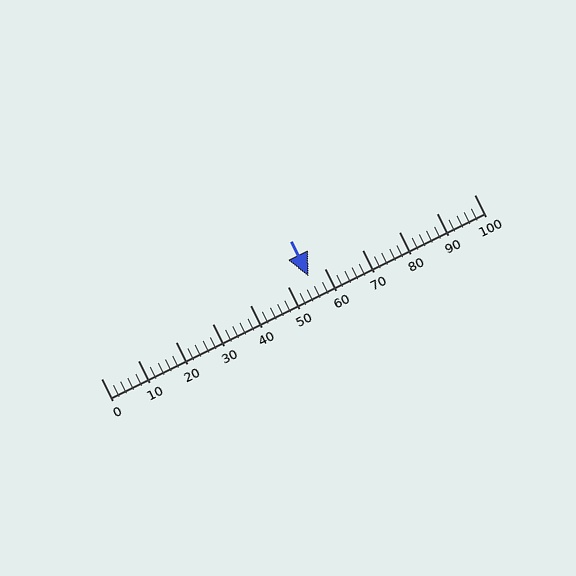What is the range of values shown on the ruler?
The ruler shows values from 0 to 100.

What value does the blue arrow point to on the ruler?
The blue arrow points to approximately 56.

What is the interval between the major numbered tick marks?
The major tick marks are spaced 10 units apart.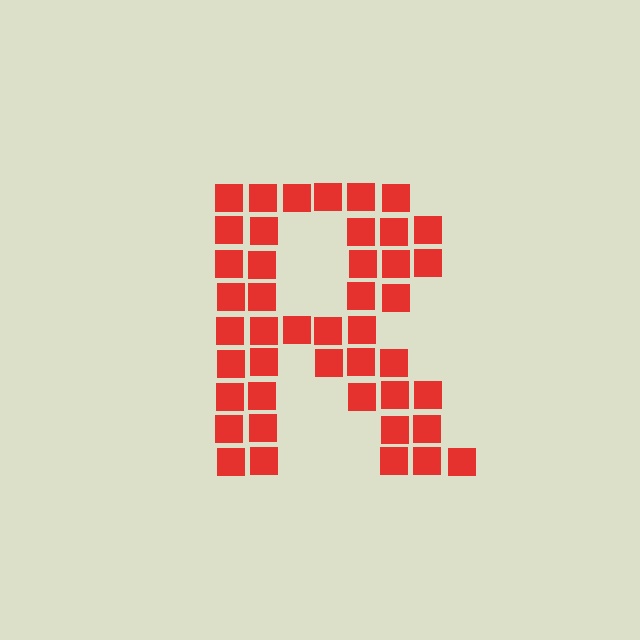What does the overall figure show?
The overall figure shows the letter R.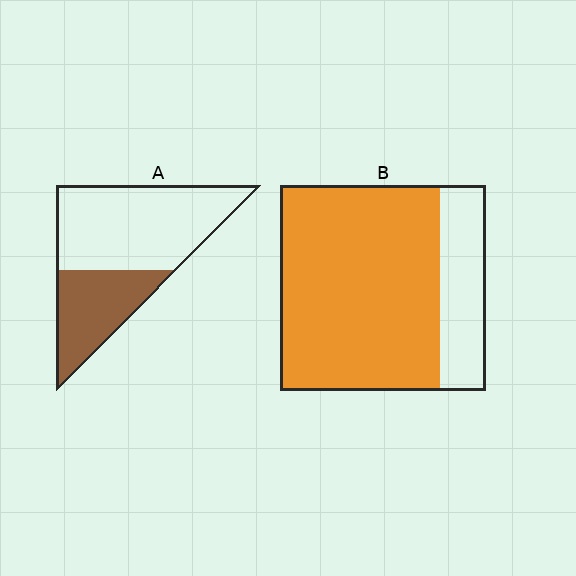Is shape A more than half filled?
No.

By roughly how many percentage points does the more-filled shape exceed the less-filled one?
By roughly 45 percentage points (B over A).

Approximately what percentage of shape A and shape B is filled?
A is approximately 35% and B is approximately 80%.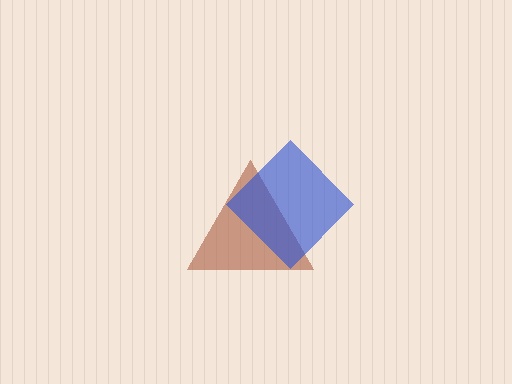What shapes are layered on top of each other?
The layered shapes are: a brown triangle, a blue diamond.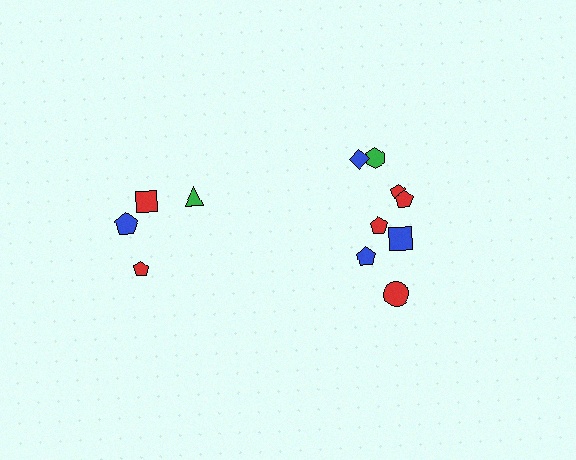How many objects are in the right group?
There are 8 objects.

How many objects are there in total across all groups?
There are 12 objects.